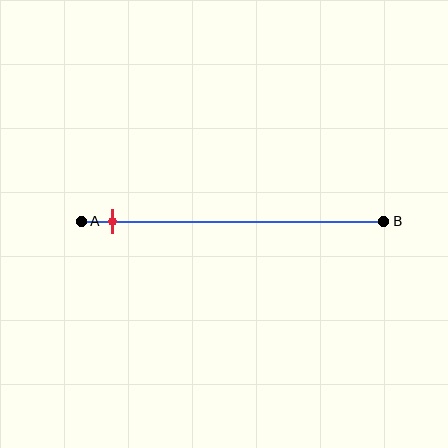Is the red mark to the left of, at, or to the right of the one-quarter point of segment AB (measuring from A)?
The red mark is to the left of the one-quarter point of segment AB.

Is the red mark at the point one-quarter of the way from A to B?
No, the mark is at about 10% from A, not at the 25% one-quarter point.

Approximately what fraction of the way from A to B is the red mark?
The red mark is approximately 10% of the way from A to B.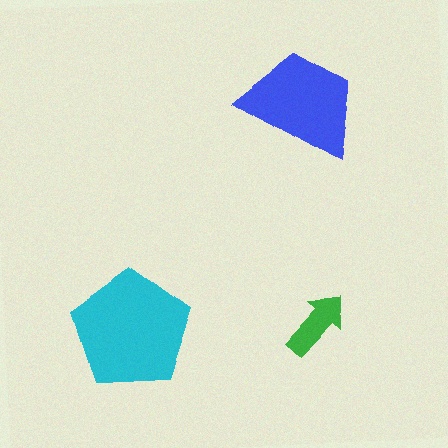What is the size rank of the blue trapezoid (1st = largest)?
2nd.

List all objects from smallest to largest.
The green arrow, the blue trapezoid, the cyan pentagon.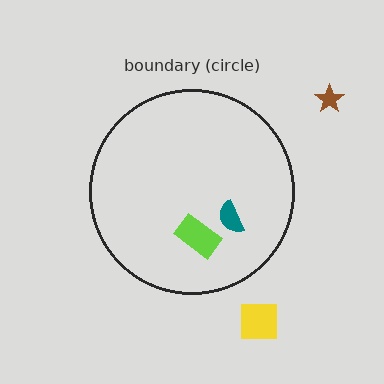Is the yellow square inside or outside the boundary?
Outside.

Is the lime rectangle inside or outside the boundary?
Inside.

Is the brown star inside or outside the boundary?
Outside.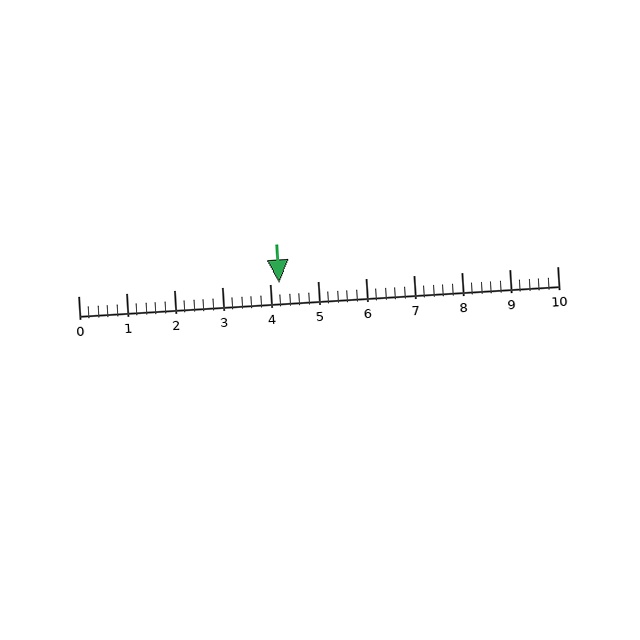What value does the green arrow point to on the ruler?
The green arrow points to approximately 4.2.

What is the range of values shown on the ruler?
The ruler shows values from 0 to 10.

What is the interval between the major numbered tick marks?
The major tick marks are spaced 1 units apart.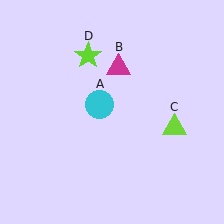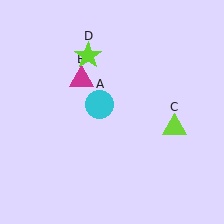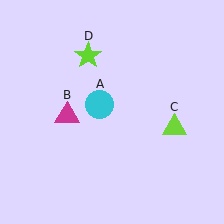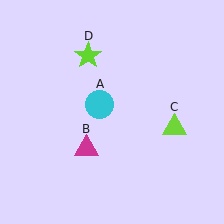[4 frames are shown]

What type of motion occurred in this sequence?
The magenta triangle (object B) rotated counterclockwise around the center of the scene.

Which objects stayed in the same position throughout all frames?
Cyan circle (object A) and lime triangle (object C) and lime star (object D) remained stationary.